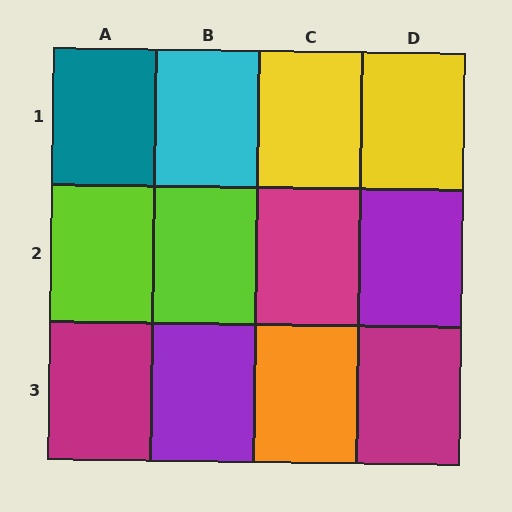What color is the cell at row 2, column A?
Lime.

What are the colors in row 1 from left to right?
Teal, cyan, yellow, yellow.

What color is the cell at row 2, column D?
Purple.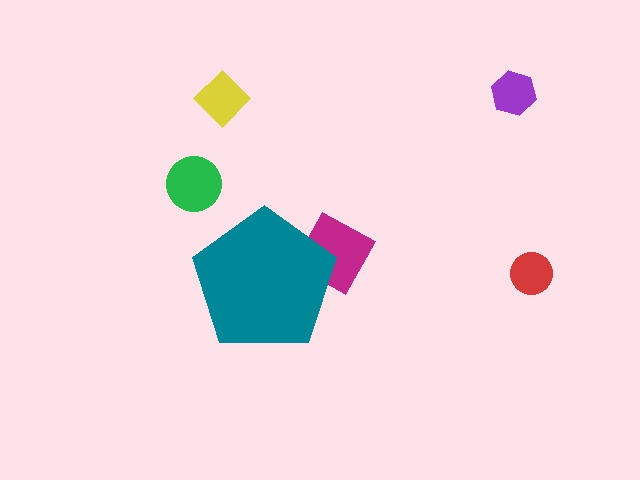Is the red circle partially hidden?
No, the red circle is fully visible.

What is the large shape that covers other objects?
A teal pentagon.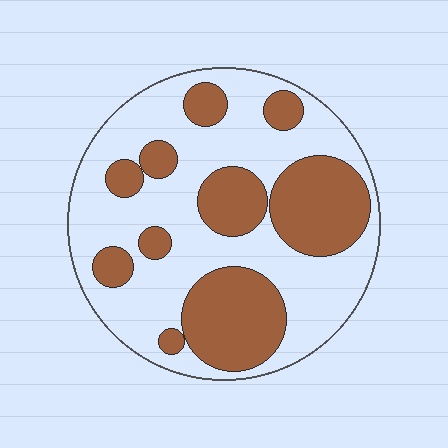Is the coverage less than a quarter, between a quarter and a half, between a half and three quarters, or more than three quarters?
Between a quarter and a half.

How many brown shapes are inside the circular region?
10.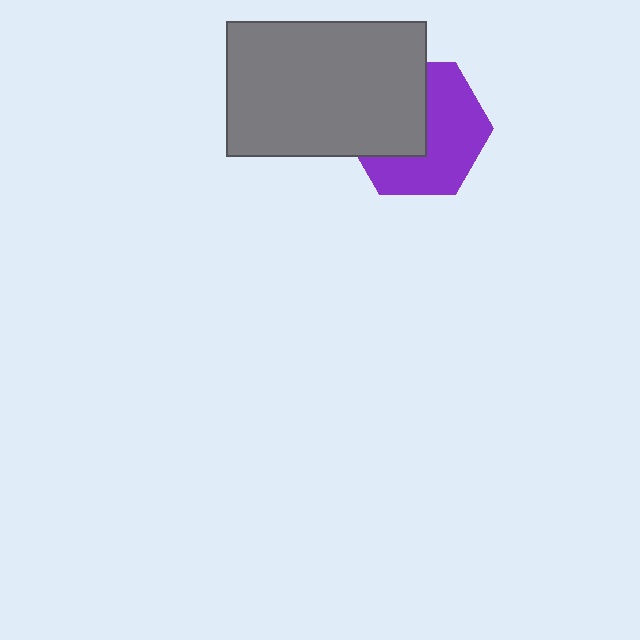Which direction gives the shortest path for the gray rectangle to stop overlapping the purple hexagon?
Moving toward the upper-left gives the shortest separation.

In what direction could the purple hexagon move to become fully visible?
The purple hexagon could move toward the lower-right. That would shift it out from behind the gray rectangle entirely.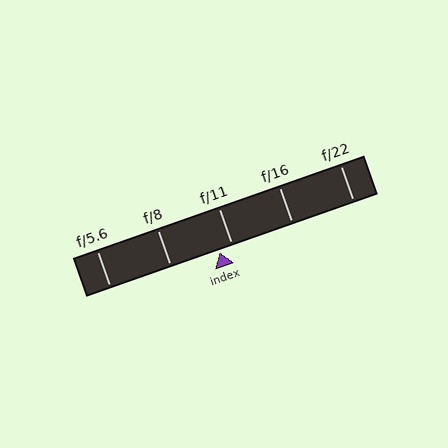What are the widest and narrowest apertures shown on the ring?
The widest aperture shown is f/5.6 and the narrowest is f/22.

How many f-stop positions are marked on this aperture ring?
There are 5 f-stop positions marked.